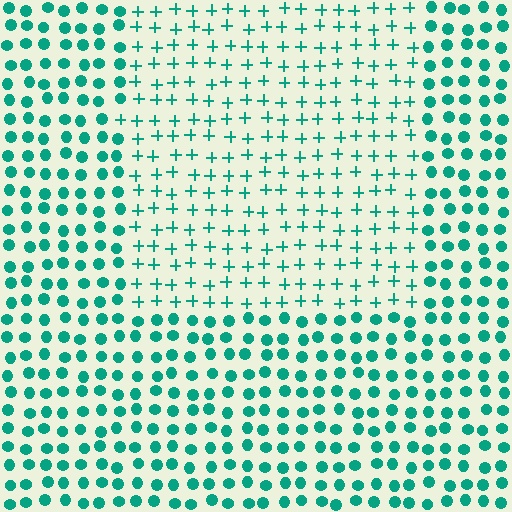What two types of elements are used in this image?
The image uses plus signs inside the rectangle region and circles outside it.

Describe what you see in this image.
The image is filled with small teal elements arranged in a uniform grid. A rectangle-shaped region contains plus signs, while the surrounding area contains circles. The boundary is defined purely by the change in element shape.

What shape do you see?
I see a rectangle.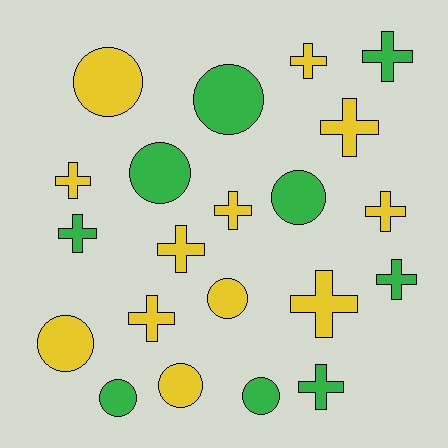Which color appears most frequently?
Yellow, with 12 objects.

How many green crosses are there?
There are 4 green crosses.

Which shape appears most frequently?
Cross, with 12 objects.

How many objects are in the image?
There are 21 objects.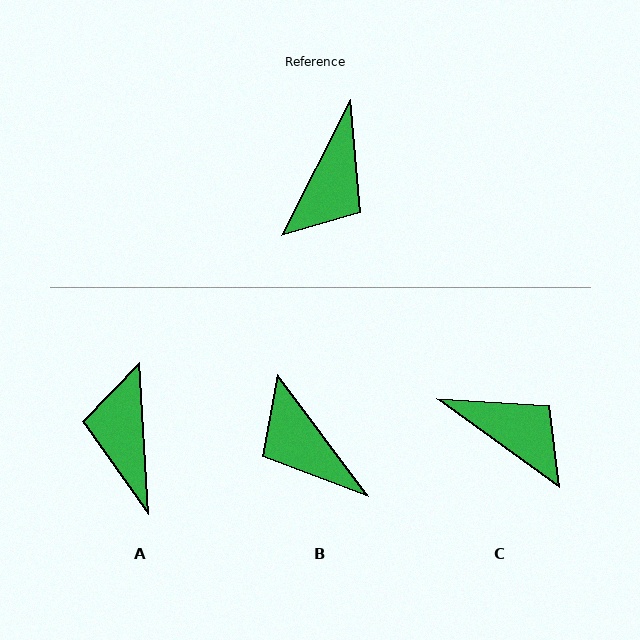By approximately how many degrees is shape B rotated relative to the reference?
Approximately 116 degrees clockwise.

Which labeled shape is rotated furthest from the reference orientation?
A, about 150 degrees away.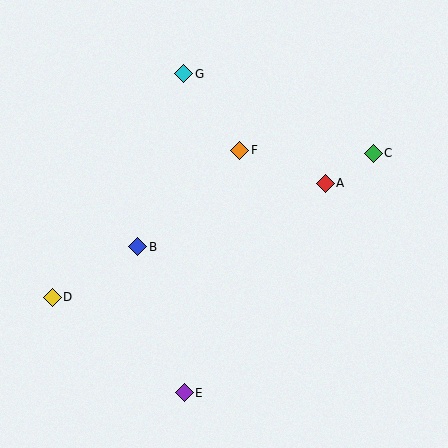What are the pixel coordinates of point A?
Point A is at (325, 183).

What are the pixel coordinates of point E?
Point E is at (184, 393).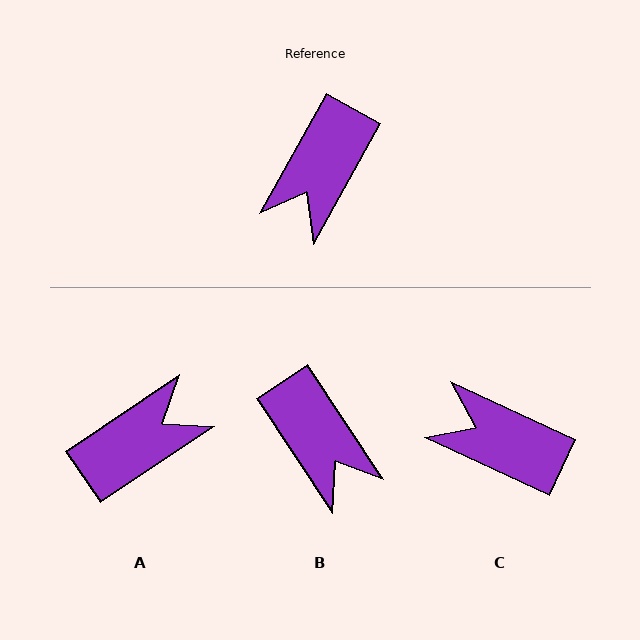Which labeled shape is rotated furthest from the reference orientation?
A, about 153 degrees away.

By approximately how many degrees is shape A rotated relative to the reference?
Approximately 153 degrees counter-clockwise.